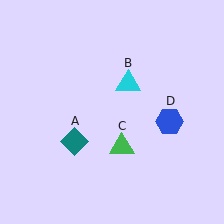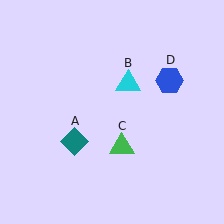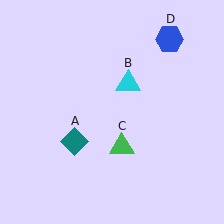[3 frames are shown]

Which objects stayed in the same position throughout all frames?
Teal diamond (object A) and cyan triangle (object B) and green triangle (object C) remained stationary.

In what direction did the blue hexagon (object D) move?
The blue hexagon (object D) moved up.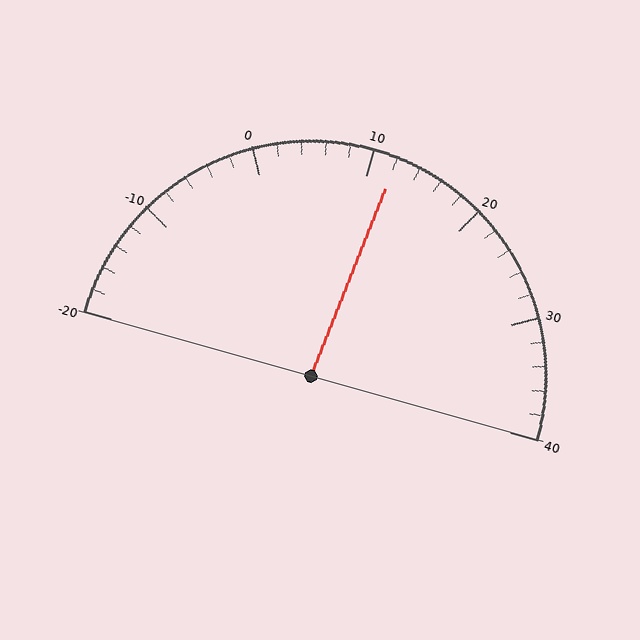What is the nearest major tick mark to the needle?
The nearest major tick mark is 10.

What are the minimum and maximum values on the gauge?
The gauge ranges from -20 to 40.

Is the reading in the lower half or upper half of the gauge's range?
The reading is in the upper half of the range (-20 to 40).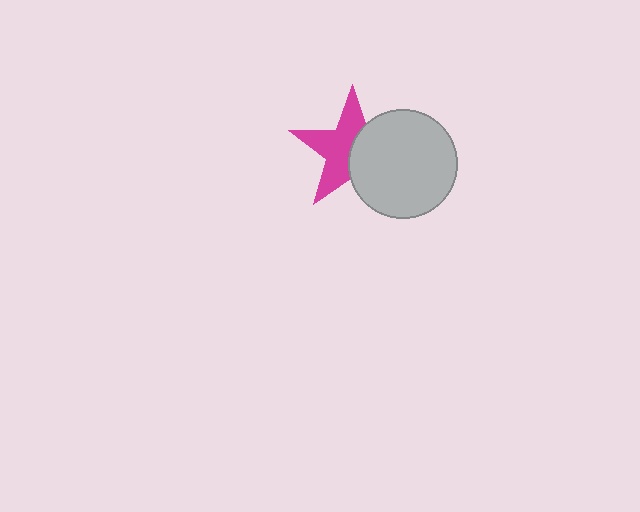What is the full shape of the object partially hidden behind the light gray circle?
The partially hidden object is a magenta star.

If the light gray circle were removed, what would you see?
You would see the complete magenta star.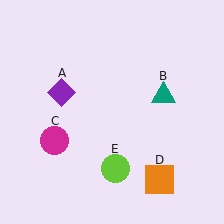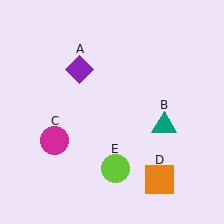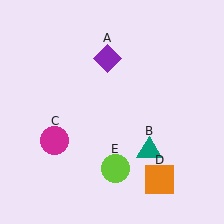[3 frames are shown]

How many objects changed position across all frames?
2 objects changed position: purple diamond (object A), teal triangle (object B).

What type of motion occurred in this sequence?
The purple diamond (object A), teal triangle (object B) rotated clockwise around the center of the scene.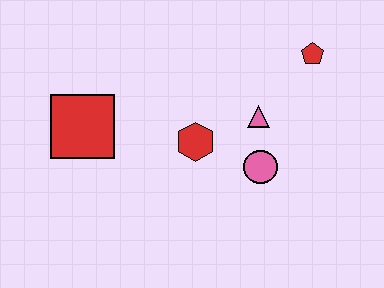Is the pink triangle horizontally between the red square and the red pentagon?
Yes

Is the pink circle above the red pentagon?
No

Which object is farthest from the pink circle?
The red square is farthest from the pink circle.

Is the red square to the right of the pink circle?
No